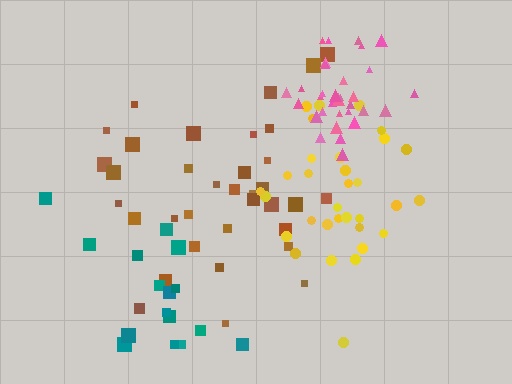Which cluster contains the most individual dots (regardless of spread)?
Brown (35).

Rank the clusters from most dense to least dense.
pink, yellow, brown, teal.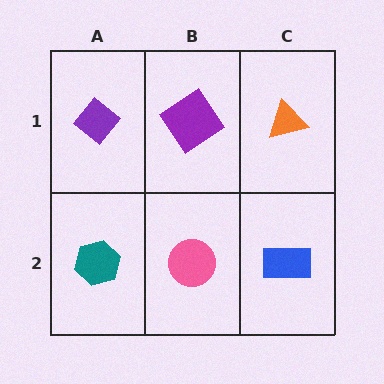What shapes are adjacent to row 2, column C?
An orange triangle (row 1, column C), a pink circle (row 2, column B).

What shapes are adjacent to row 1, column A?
A teal hexagon (row 2, column A), a purple diamond (row 1, column B).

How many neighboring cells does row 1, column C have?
2.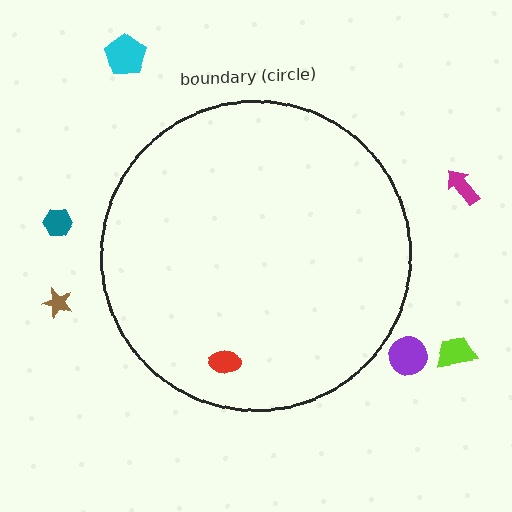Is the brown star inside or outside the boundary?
Outside.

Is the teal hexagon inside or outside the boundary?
Outside.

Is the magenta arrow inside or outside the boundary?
Outside.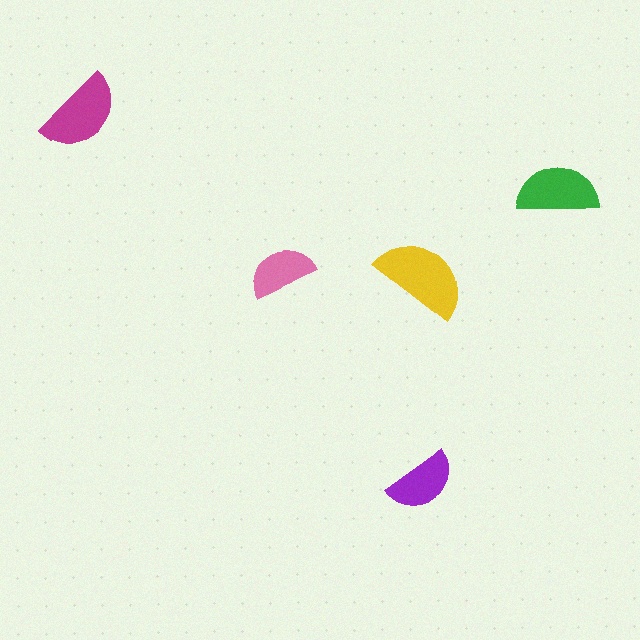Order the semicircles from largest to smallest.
the yellow one, the magenta one, the green one, the purple one, the pink one.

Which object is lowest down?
The purple semicircle is bottommost.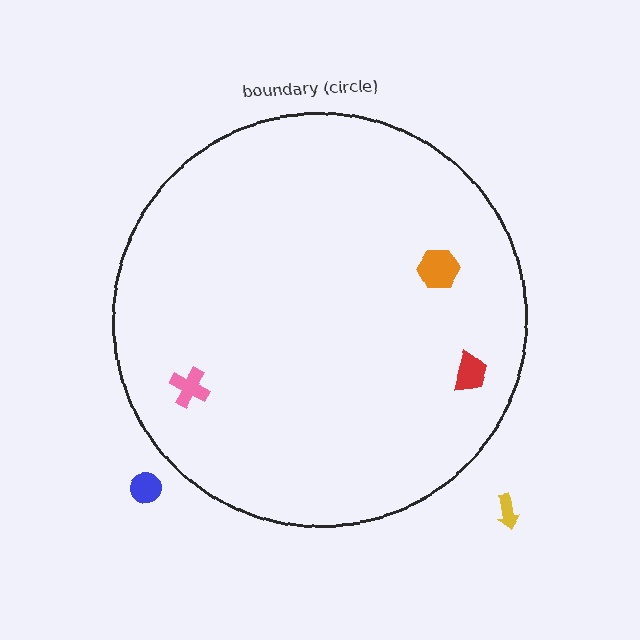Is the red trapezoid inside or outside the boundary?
Inside.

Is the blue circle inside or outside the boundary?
Outside.